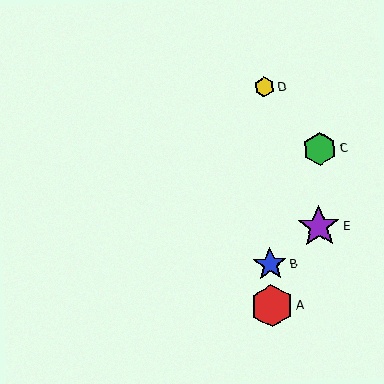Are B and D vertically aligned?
Yes, both are at x≈270.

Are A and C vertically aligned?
No, A is at x≈272 and C is at x≈320.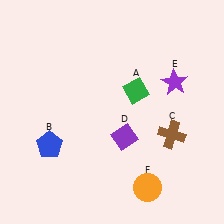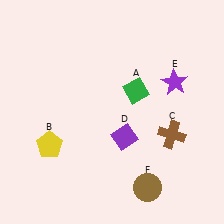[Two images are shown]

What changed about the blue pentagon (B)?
In Image 1, B is blue. In Image 2, it changed to yellow.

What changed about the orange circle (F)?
In Image 1, F is orange. In Image 2, it changed to brown.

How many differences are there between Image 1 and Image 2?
There are 2 differences between the two images.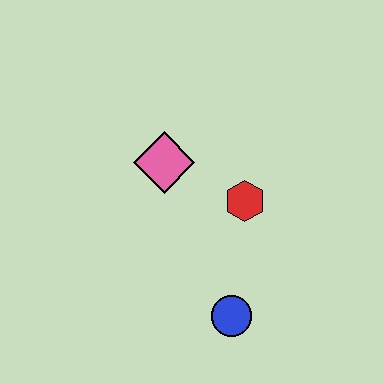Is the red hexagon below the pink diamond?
Yes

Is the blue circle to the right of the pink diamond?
Yes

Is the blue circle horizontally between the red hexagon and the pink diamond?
Yes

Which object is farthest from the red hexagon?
The blue circle is farthest from the red hexagon.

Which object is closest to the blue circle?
The red hexagon is closest to the blue circle.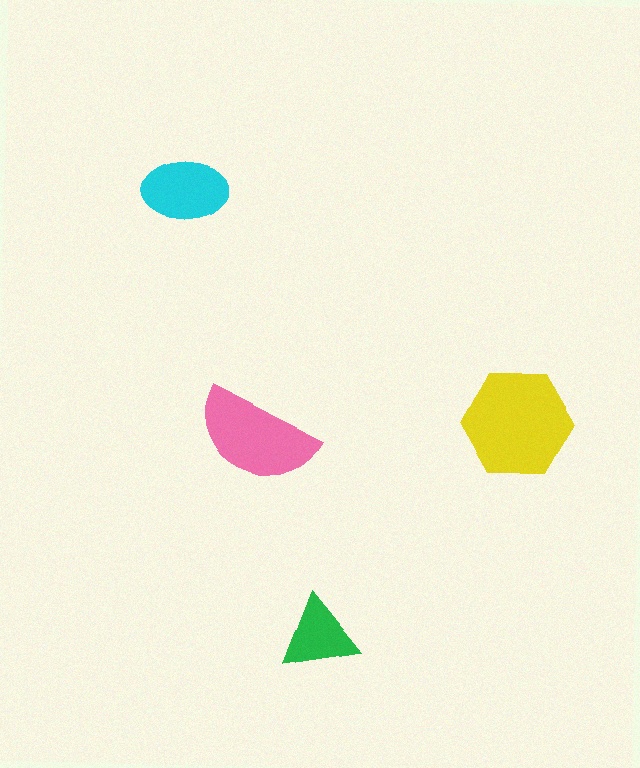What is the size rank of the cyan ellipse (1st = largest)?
3rd.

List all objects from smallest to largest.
The green triangle, the cyan ellipse, the pink semicircle, the yellow hexagon.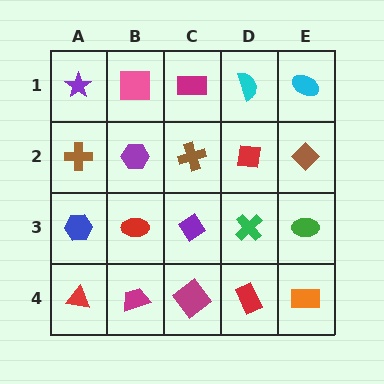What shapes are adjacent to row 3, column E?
A brown diamond (row 2, column E), an orange rectangle (row 4, column E), a green cross (row 3, column D).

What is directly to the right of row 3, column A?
A red ellipse.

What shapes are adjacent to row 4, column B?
A red ellipse (row 3, column B), a red triangle (row 4, column A), a magenta diamond (row 4, column C).